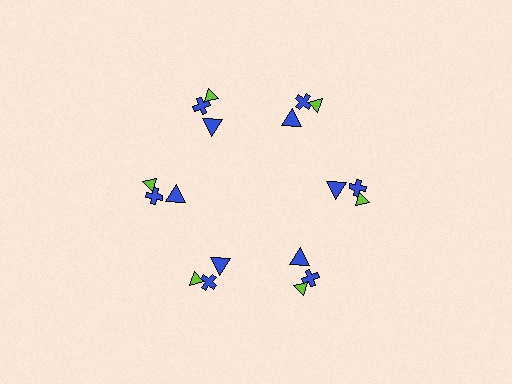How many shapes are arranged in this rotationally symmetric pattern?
There are 18 shapes, arranged in 6 groups of 3.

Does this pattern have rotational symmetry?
Yes, this pattern has 6-fold rotational symmetry. It looks the same after rotating 60 degrees around the center.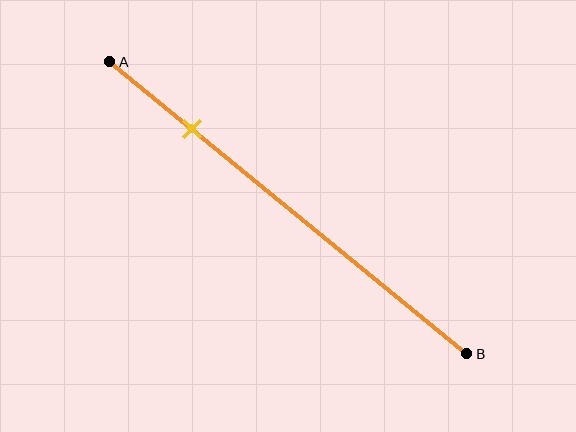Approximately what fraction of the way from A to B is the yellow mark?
The yellow mark is approximately 25% of the way from A to B.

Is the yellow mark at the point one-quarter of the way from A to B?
Yes, the mark is approximately at the one-quarter point.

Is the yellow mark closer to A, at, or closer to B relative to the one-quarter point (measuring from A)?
The yellow mark is approximately at the one-quarter point of segment AB.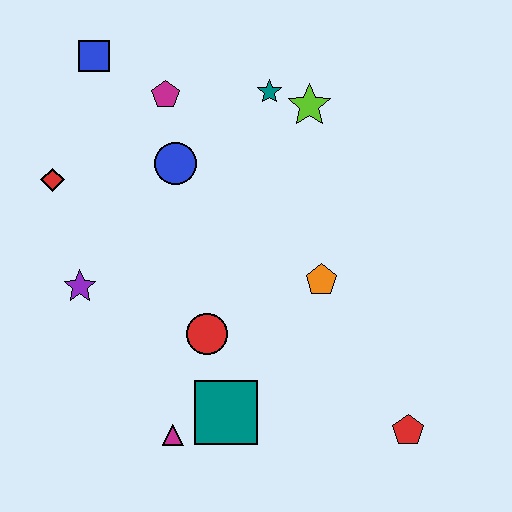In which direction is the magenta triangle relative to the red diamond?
The magenta triangle is below the red diamond.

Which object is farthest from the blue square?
The red pentagon is farthest from the blue square.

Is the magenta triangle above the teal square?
No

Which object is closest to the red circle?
The teal square is closest to the red circle.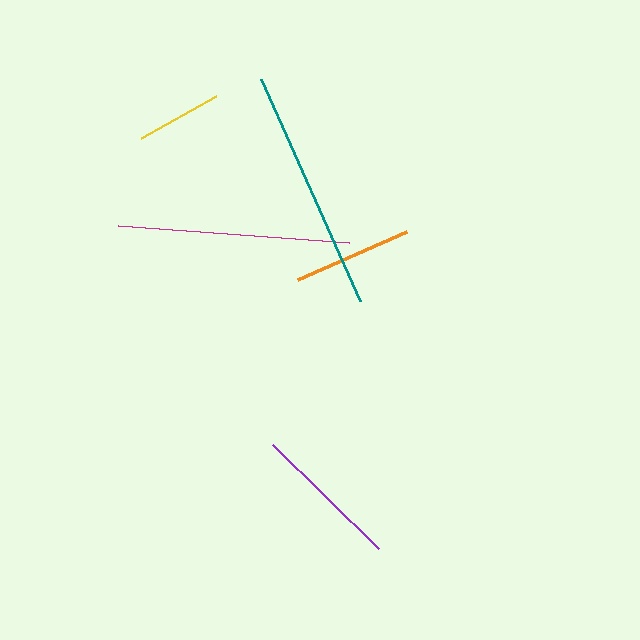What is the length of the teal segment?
The teal segment is approximately 243 pixels long.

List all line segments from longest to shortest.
From longest to shortest: teal, magenta, purple, orange, yellow.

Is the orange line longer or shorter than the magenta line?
The magenta line is longer than the orange line.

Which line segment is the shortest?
The yellow line is the shortest at approximately 86 pixels.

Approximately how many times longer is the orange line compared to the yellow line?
The orange line is approximately 1.4 times the length of the yellow line.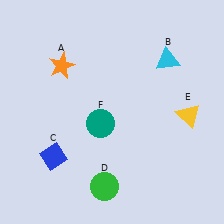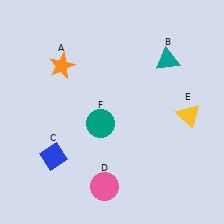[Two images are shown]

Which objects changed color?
B changed from cyan to teal. D changed from green to pink.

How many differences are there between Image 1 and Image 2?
There are 2 differences between the two images.